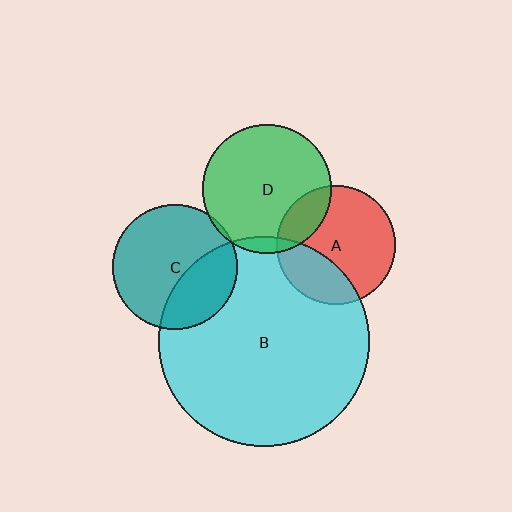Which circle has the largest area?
Circle B (cyan).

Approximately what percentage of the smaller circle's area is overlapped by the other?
Approximately 5%.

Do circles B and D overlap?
Yes.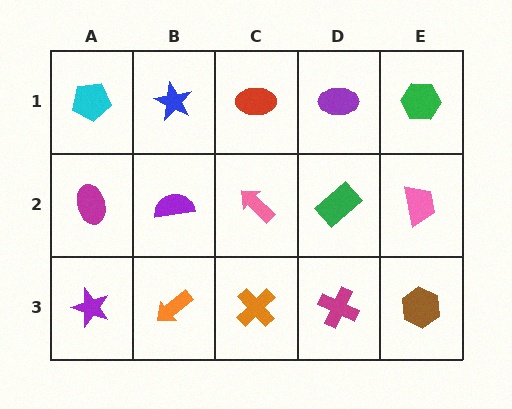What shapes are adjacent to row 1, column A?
A magenta ellipse (row 2, column A), a blue star (row 1, column B).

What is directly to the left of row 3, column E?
A magenta cross.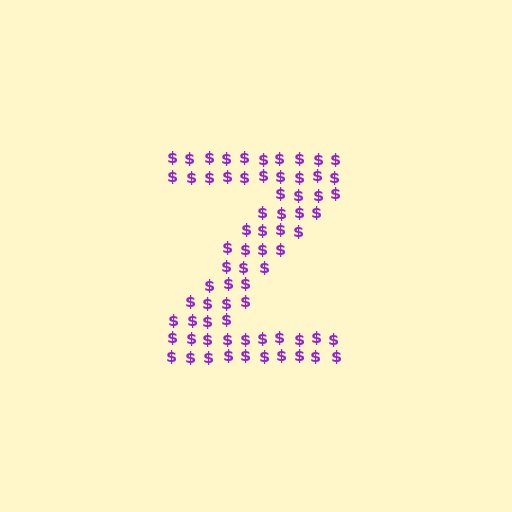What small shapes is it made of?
It is made of small dollar signs.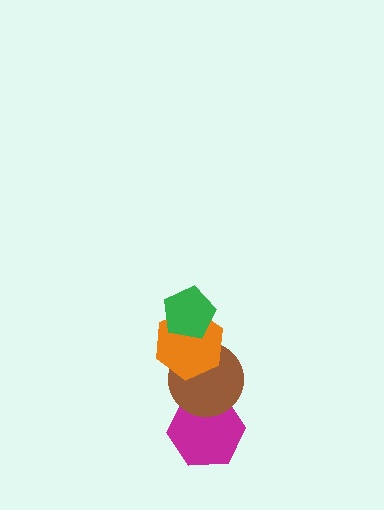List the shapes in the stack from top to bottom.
From top to bottom: the green pentagon, the orange hexagon, the brown circle, the magenta hexagon.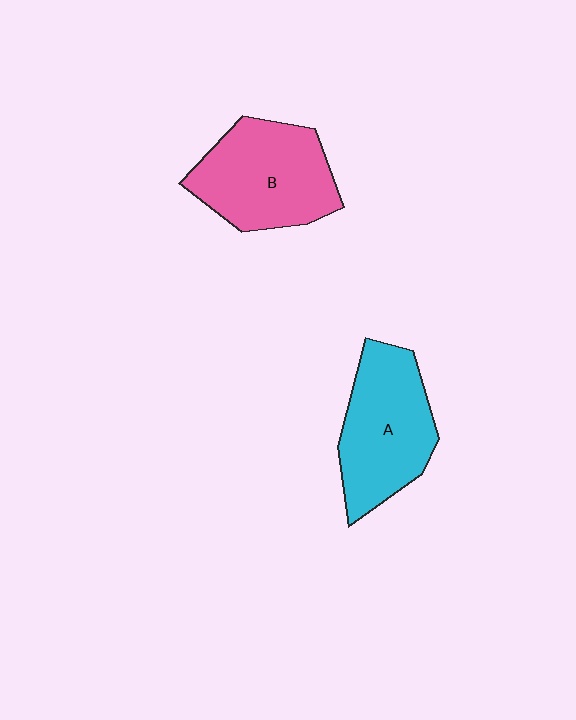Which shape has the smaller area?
Shape A (cyan).